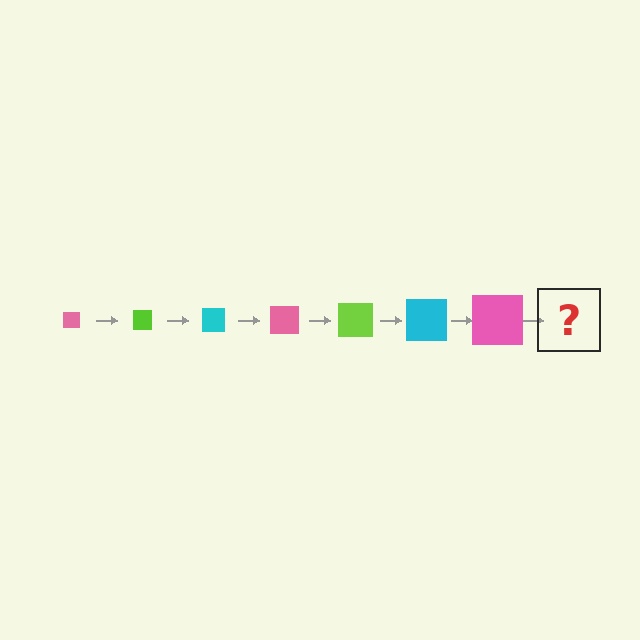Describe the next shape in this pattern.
It should be a lime square, larger than the previous one.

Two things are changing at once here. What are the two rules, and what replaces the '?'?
The two rules are that the square grows larger each step and the color cycles through pink, lime, and cyan. The '?' should be a lime square, larger than the previous one.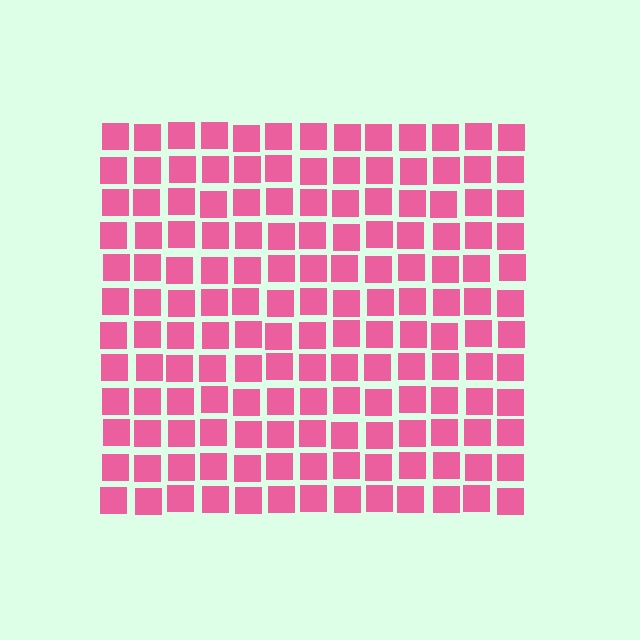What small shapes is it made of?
It is made of small squares.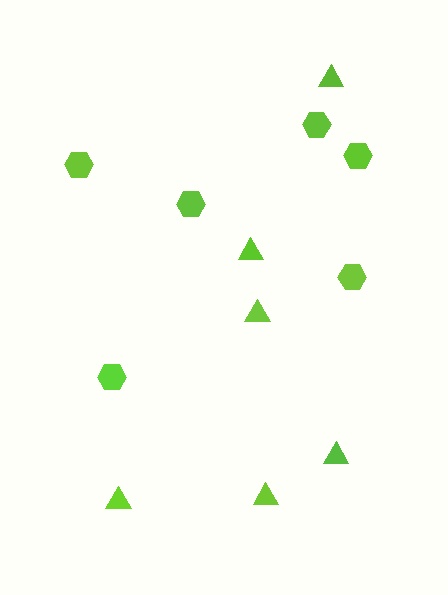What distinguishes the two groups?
There are 2 groups: one group of hexagons (6) and one group of triangles (6).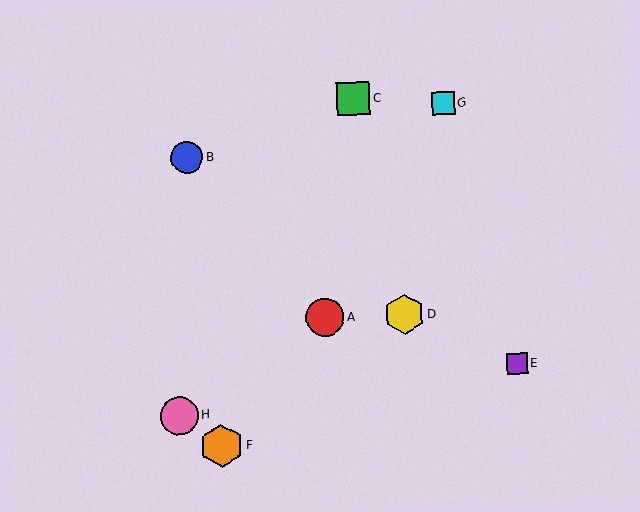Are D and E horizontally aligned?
No, D is at y≈315 and E is at y≈364.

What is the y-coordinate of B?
Object B is at y≈158.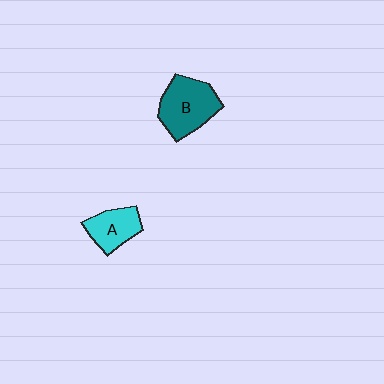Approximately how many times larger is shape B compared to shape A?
Approximately 1.5 times.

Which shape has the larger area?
Shape B (teal).